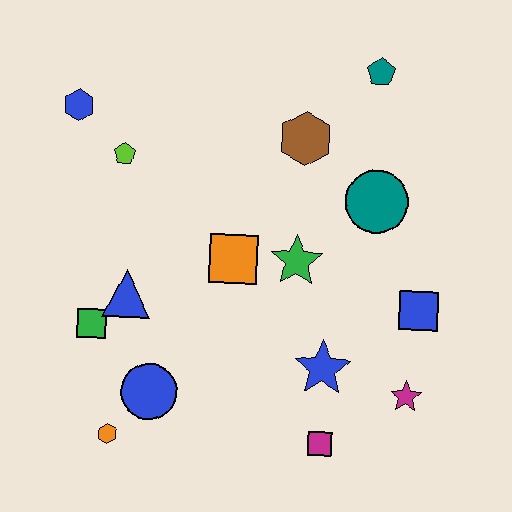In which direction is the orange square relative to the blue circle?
The orange square is above the blue circle.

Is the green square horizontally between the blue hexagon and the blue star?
Yes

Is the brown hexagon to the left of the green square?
No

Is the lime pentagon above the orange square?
Yes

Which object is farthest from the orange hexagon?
The teal pentagon is farthest from the orange hexagon.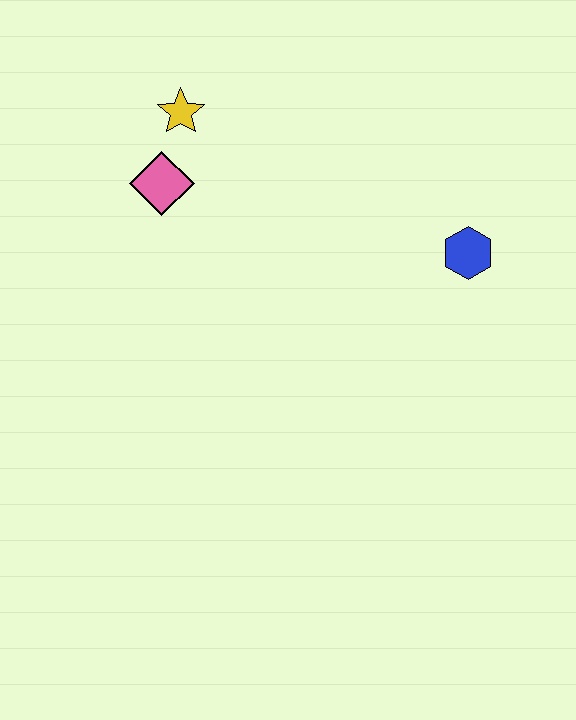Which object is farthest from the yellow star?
The blue hexagon is farthest from the yellow star.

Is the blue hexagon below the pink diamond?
Yes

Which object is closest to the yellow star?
The pink diamond is closest to the yellow star.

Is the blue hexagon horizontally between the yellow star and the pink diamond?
No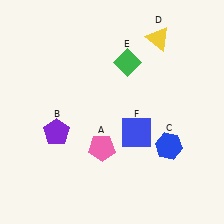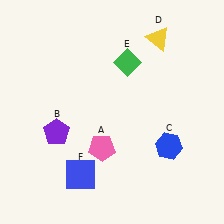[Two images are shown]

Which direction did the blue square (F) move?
The blue square (F) moved left.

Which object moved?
The blue square (F) moved left.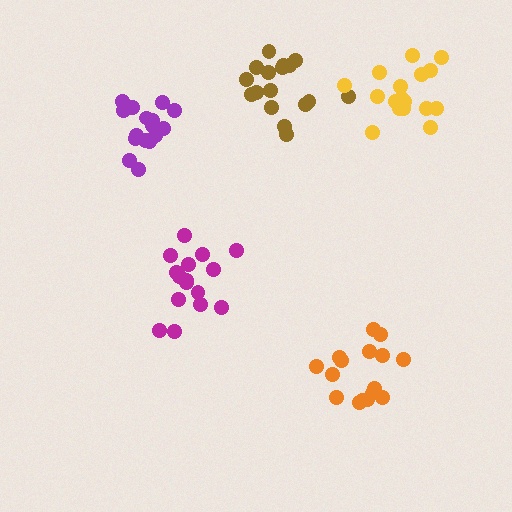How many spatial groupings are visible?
There are 5 spatial groupings.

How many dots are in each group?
Group 1: 16 dots, Group 2: 17 dots, Group 3: 16 dots, Group 4: 16 dots, Group 5: 17 dots (82 total).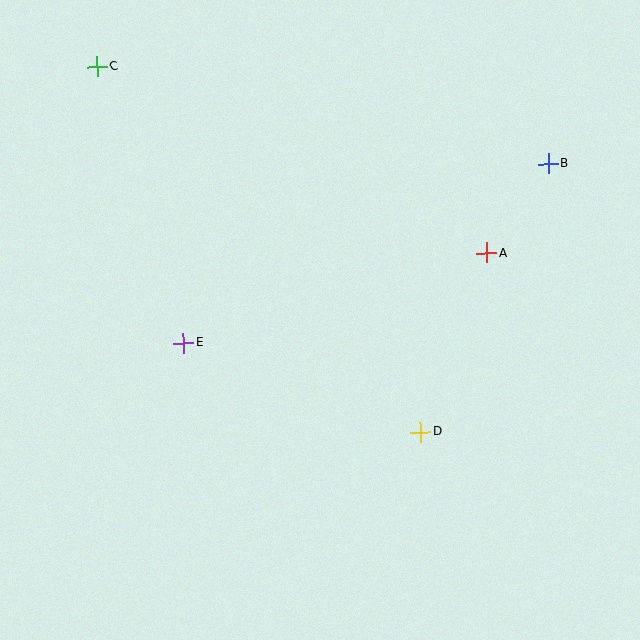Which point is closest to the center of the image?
Point E at (183, 343) is closest to the center.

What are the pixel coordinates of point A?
Point A is at (487, 253).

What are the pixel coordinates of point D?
Point D is at (421, 432).